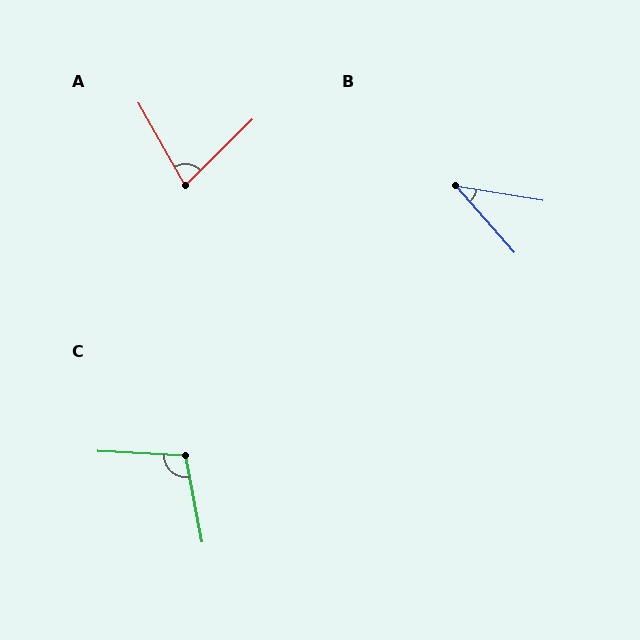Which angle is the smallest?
B, at approximately 39 degrees.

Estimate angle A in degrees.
Approximately 75 degrees.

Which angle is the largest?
C, at approximately 104 degrees.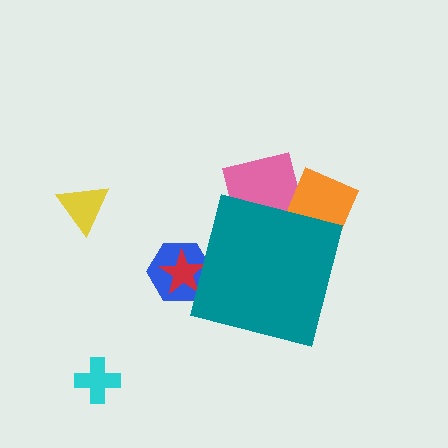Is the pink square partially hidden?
Yes, the pink square is partially hidden behind the teal square.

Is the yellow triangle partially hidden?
No, the yellow triangle is fully visible.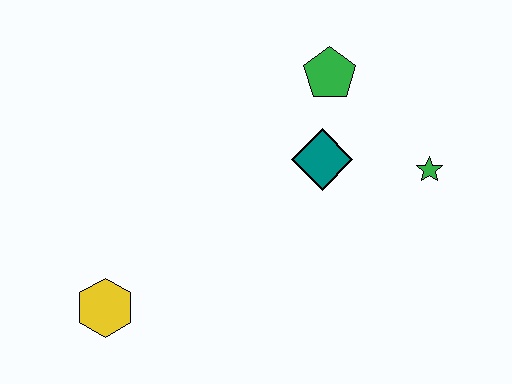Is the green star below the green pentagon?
Yes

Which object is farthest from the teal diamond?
The yellow hexagon is farthest from the teal diamond.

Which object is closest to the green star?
The teal diamond is closest to the green star.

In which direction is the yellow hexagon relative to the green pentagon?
The yellow hexagon is below the green pentagon.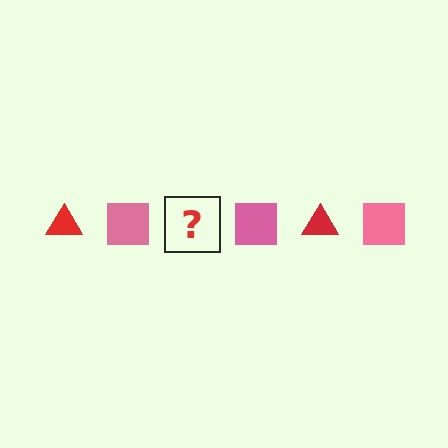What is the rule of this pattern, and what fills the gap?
The rule is that the pattern alternates between red triangle and pink square. The gap should be filled with a red triangle.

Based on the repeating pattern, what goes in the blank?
The blank should be a red triangle.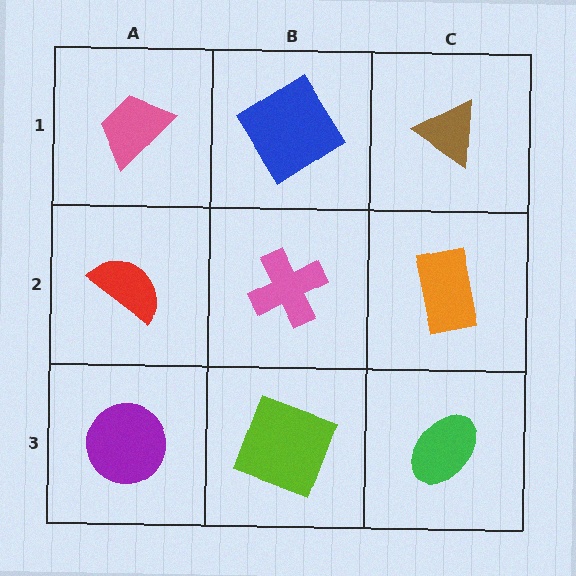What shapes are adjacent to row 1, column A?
A red semicircle (row 2, column A), a blue diamond (row 1, column B).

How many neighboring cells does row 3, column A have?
2.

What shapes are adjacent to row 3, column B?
A pink cross (row 2, column B), a purple circle (row 3, column A), a green ellipse (row 3, column C).